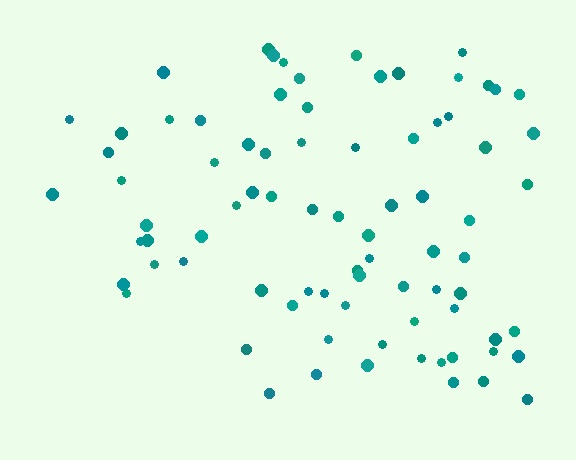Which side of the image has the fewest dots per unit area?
The left.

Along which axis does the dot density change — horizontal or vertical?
Horizontal.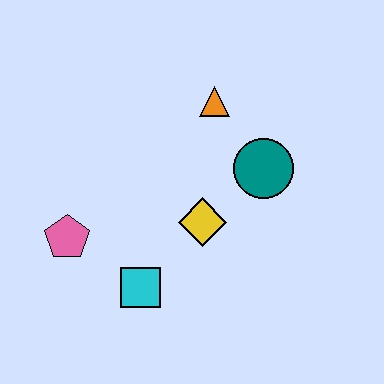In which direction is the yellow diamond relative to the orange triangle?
The yellow diamond is below the orange triangle.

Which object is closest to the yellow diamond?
The teal circle is closest to the yellow diamond.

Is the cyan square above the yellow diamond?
No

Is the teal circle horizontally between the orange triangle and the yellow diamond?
No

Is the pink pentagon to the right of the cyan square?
No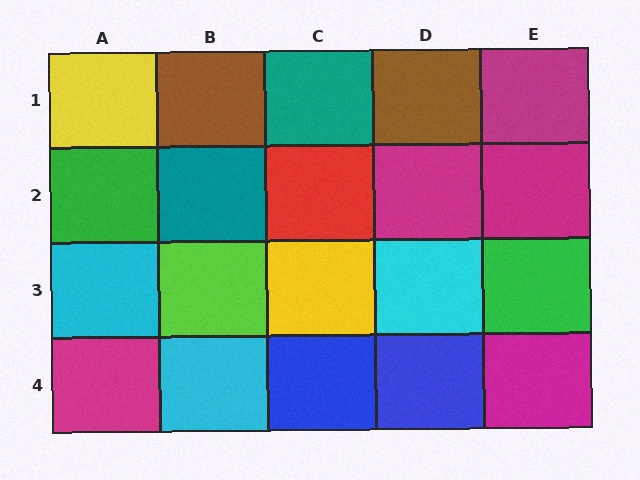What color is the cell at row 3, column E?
Green.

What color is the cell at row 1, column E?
Magenta.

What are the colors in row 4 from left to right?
Magenta, cyan, blue, blue, magenta.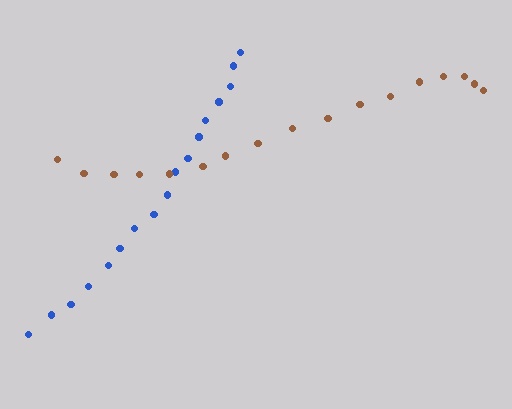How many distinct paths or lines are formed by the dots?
There are 2 distinct paths.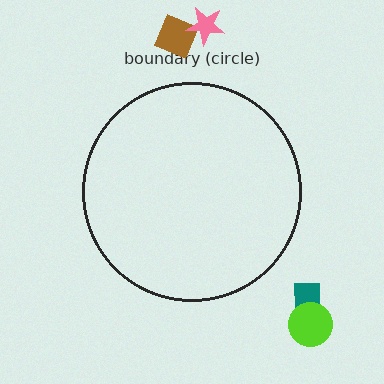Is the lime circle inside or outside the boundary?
Outside.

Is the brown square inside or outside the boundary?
Outside.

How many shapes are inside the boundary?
0 inside, 4 outside.